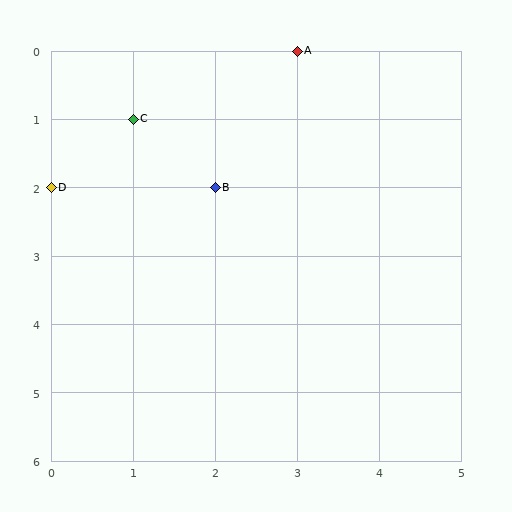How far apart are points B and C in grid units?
Points B and C are 1 column and 1 row apart (about 1.4 grid units diagonally).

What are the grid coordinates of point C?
Point C is at grid coordinates (1, 1).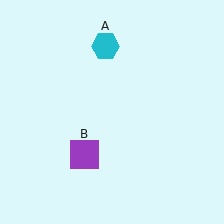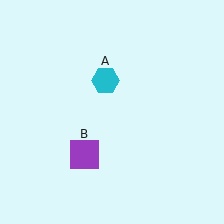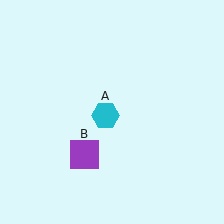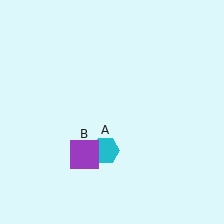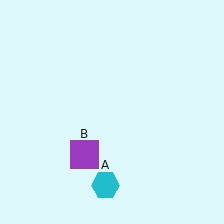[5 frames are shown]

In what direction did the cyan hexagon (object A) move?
The cyan hexagon (object A) moved down.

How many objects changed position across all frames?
1 object changed position: cyan hexagon (object A).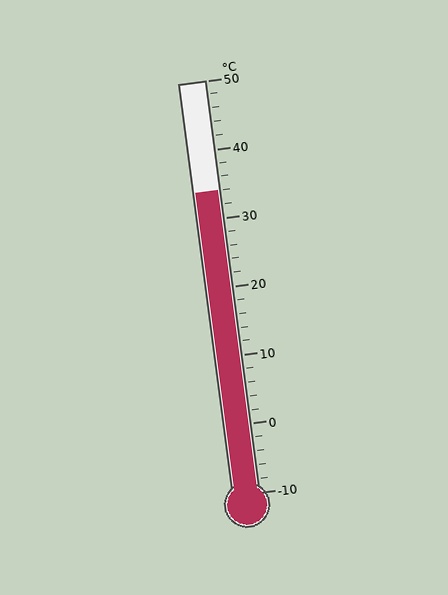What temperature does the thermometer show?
The thermometer shows approximately 34°C.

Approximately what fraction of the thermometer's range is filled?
The thermometer is filled to approximately 75% of its range.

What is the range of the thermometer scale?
The thermometer scale ranges from -10°C to 50°C.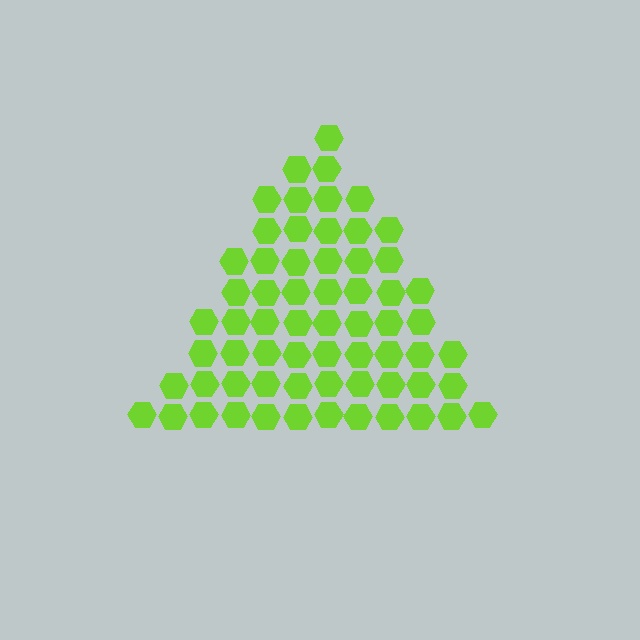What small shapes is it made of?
It is made of small hexagons.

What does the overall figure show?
The overall figure shows a triangle.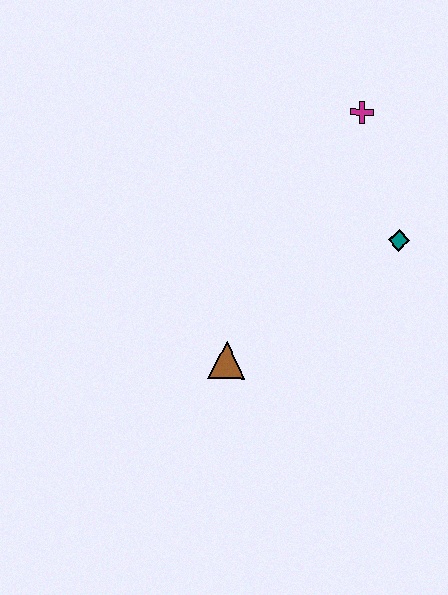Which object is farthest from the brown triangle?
The magenta cross is farthest from the brown triangle.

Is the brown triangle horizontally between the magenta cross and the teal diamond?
No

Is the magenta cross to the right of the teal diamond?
No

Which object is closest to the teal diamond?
The magenta cross is closest to the teal diamond.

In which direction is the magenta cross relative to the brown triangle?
The magenta cross is above the brown triangle.